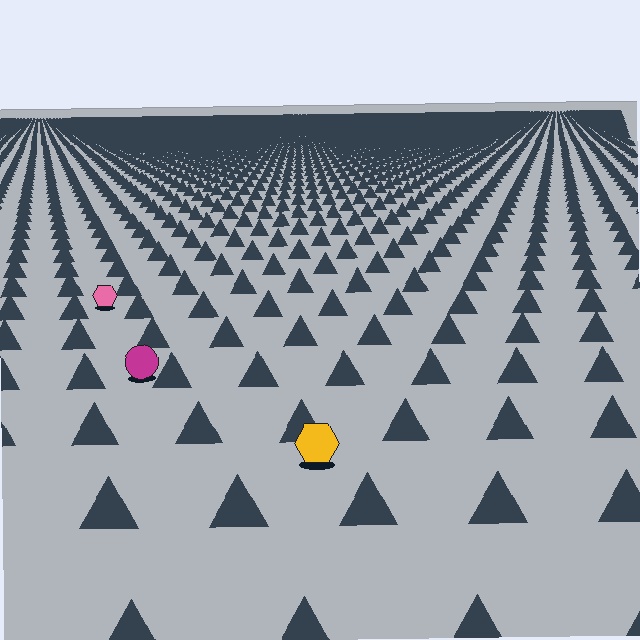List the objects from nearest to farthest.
From nearest to farthest: the yellow hexagon, the magenta circle, the pink hexagon.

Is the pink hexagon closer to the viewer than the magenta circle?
No. The magenta circle is closer — you can tell from the texture gradient: the ground texture is coarser near it.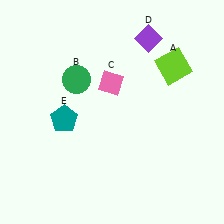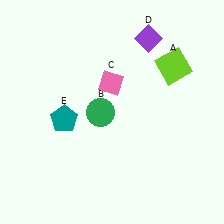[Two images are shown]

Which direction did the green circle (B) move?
The green circle (B) moved down.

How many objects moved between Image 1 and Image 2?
1 object moved between the two images.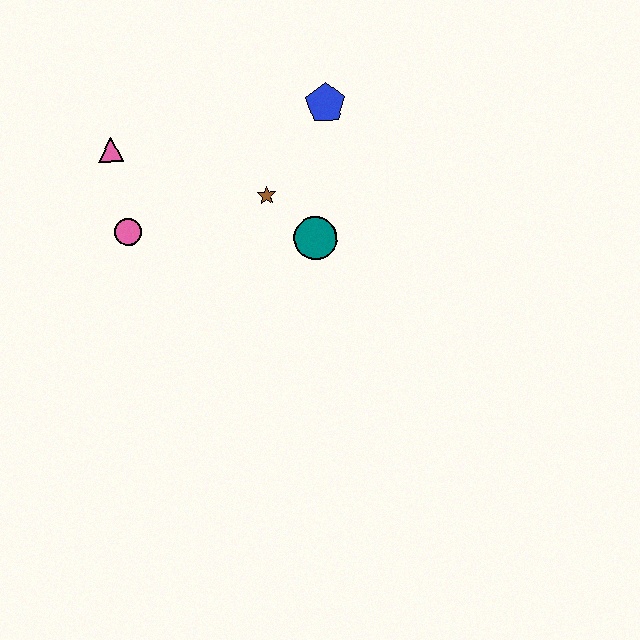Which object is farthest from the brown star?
The pink triangle is farthest from the brown star.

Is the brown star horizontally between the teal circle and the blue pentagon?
No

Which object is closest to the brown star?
The teal circle is closest to the brown star.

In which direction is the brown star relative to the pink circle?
The brown star is to the right of the pink circle.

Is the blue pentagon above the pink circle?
Yes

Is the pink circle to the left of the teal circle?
Yes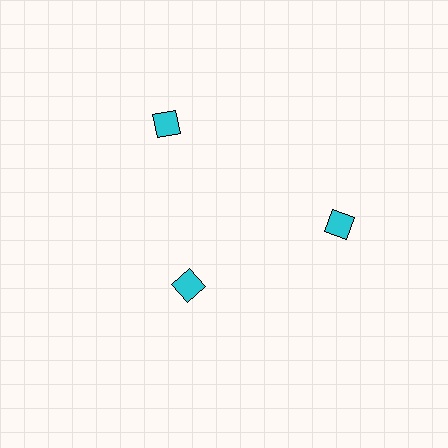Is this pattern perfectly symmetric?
No. The 3 cyan diamonds are arranged in a ring, but one element near the 7 o'clock position is pulled inward toward the center, breaking the 3-fold rotational symmetry.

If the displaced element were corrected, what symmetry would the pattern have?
It would have 3-fold rotational symmetry — the pattern would map onto itself every 120 degrees.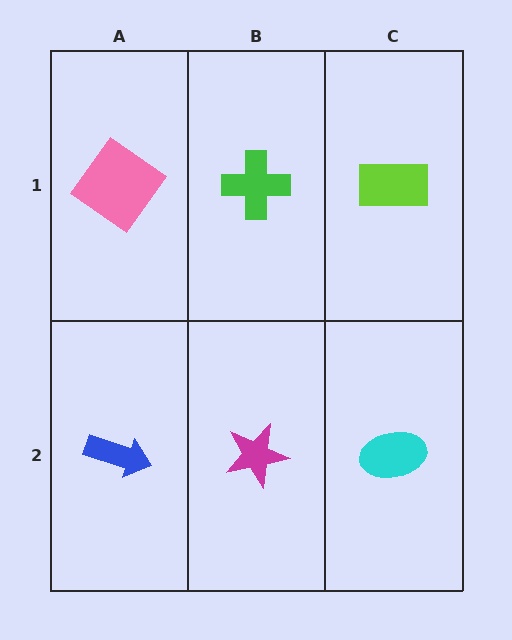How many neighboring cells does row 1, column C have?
2.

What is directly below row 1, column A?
A blue arrow.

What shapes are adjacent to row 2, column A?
A pink diamond (row 1, column A), a magenta star (row 2, column B).